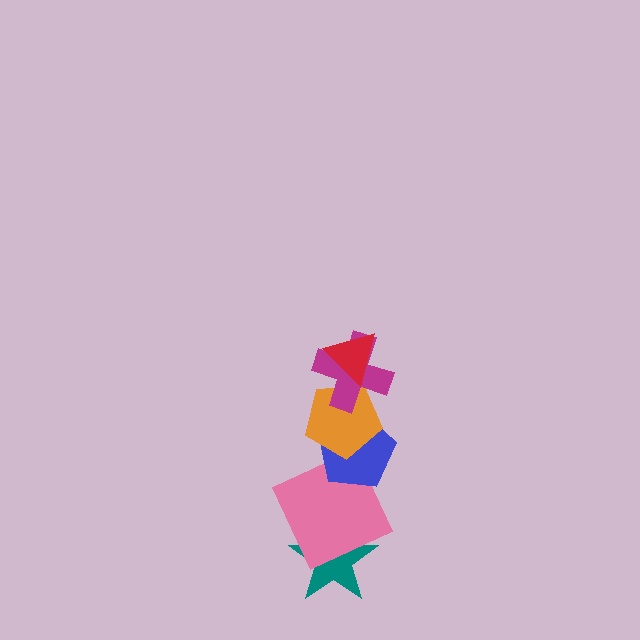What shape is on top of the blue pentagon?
The orange pentagon is on top of the blue pentagon.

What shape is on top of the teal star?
The pink square is on top of the teal star.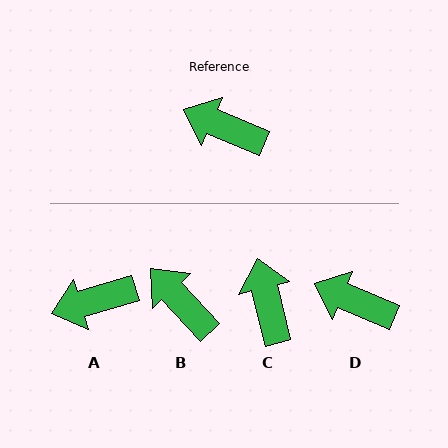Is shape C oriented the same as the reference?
No, it is off by about 53 degrees.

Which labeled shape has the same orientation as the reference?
D.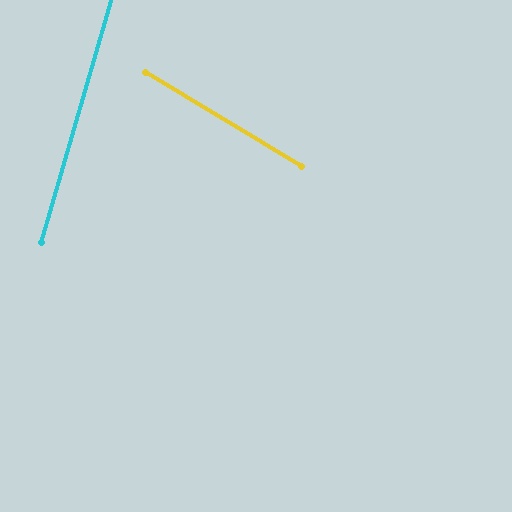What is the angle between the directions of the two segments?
Approximately 75 degrees.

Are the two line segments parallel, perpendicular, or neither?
Neither parallel nor perpendicular — they differ by about 75°.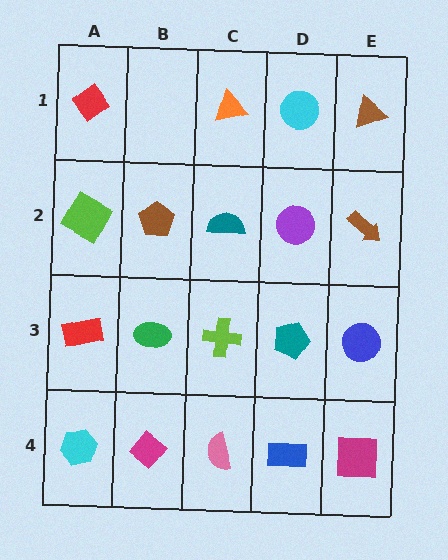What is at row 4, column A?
A cyan hexagon.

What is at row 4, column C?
A pink semicircle.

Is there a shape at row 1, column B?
No, that cell is empty.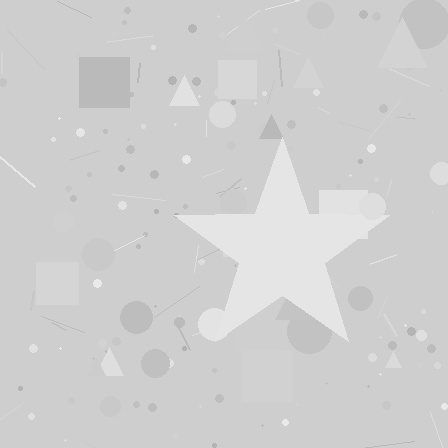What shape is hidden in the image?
A star is hidden in the image.